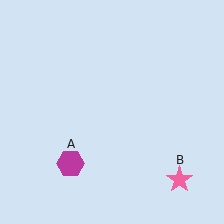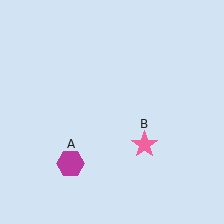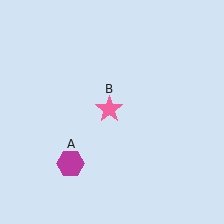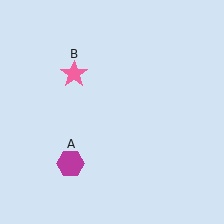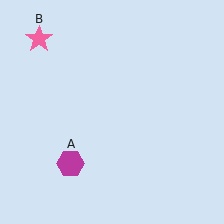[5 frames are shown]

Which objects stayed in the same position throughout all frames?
Magenta hexagon (object A) remained stationary.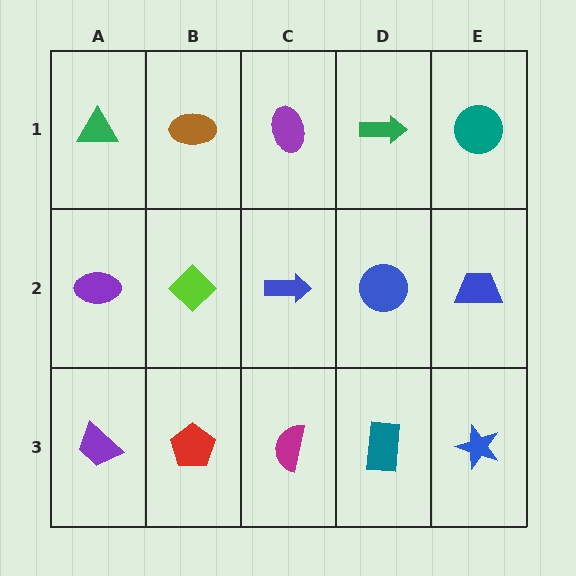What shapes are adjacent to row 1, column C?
A blue arrow (row 2, column C), a brown ellipse (row 1, column B), a green arrow (row 1, column D).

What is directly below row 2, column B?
A red pentagon.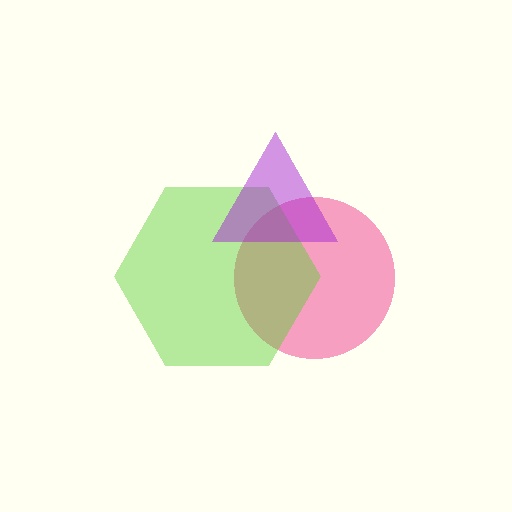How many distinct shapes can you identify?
There are 3 distinct shapes: a pink circle, a lime hexagon, a purple triangle.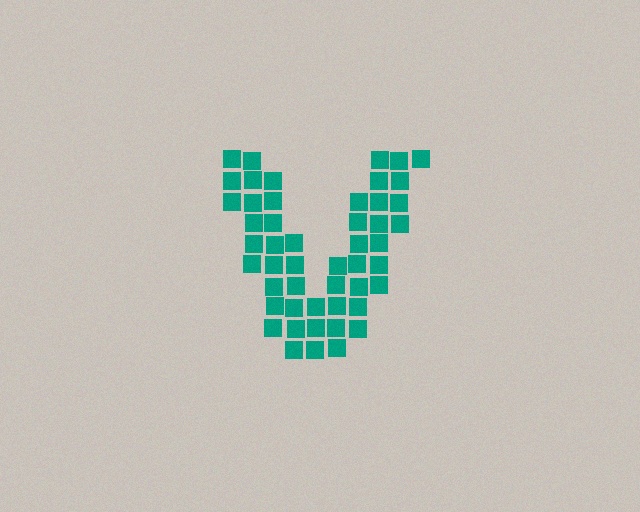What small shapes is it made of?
It is made of small squares.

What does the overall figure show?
The overall figure shows the letter V.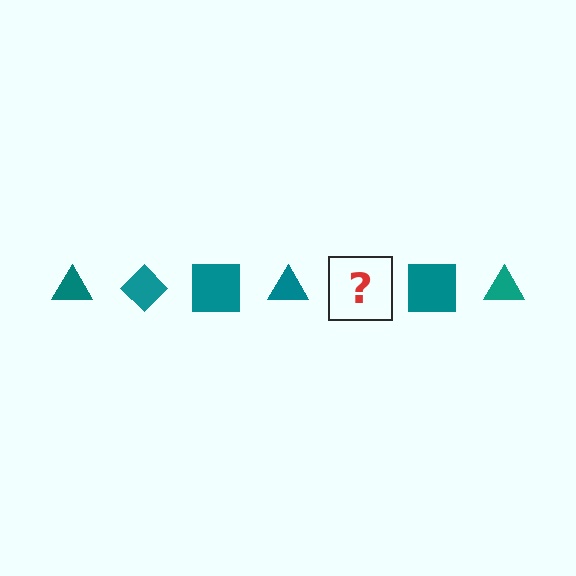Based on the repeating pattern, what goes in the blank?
The blank should be a teal diamond.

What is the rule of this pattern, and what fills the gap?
The rule is that the pattern cycles through triangle, diamond, square shapes in teal. The gap should be filled with a teal diamond.